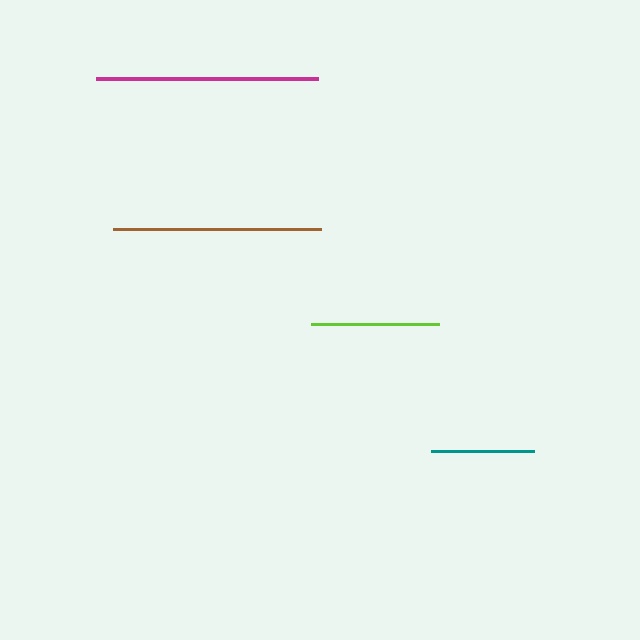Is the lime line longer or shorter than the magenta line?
The magenta line is longer than the lime line.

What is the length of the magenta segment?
The magenta segment is approximately 222 pixels long.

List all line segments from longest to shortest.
From longest to shortest: magenta, brown, lime, teal.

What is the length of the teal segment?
The teal segment is approximately 102 pixels long.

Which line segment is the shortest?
The teal line is the shortest at approximately 102 pixels.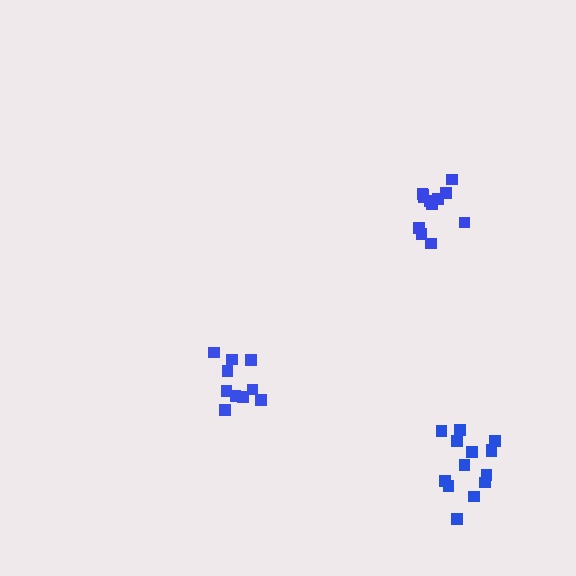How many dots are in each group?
Group 1: 14 dots, Group 2: 10 dots, Group 3: 12 dots (36 total).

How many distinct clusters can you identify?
There are 3 distinct clusters.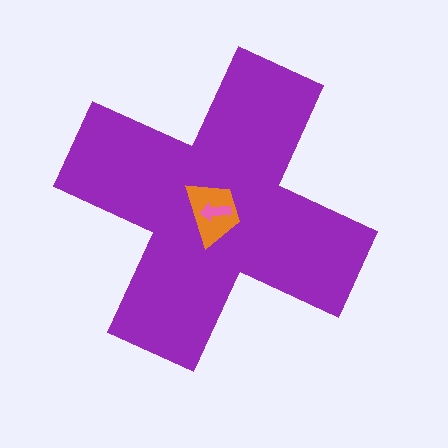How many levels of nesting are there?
3.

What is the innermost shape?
The pink arrow.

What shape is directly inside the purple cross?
The orange trapezoid.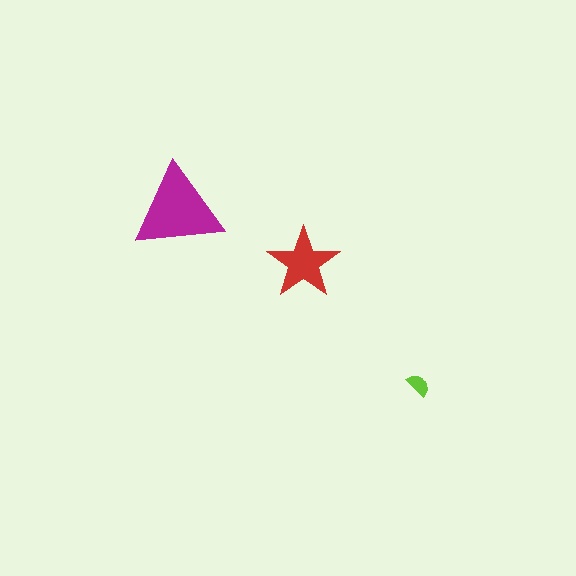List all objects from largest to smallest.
The magenta triangle, the red star, the lime semicircle.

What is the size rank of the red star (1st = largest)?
2nd.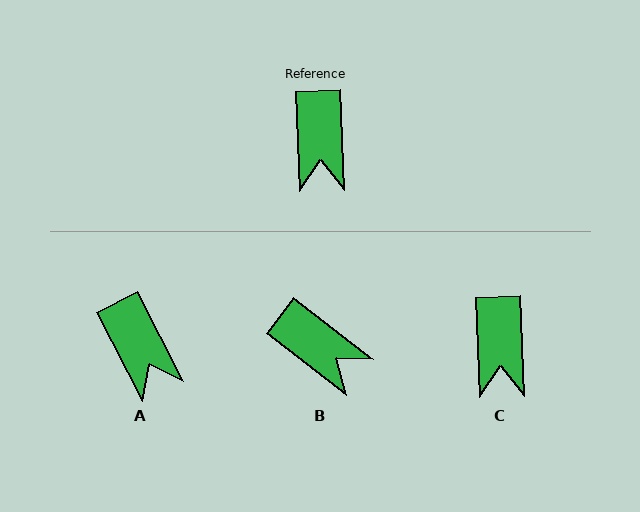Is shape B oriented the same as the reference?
No, it is off by about 50 degrees.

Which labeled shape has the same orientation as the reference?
C.